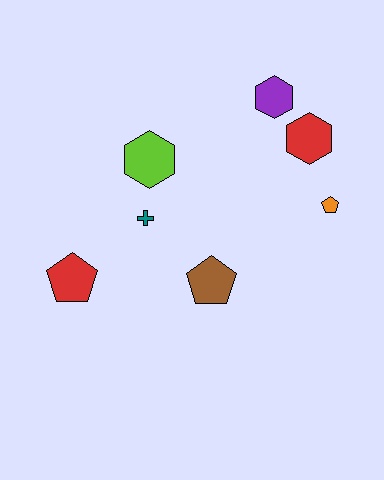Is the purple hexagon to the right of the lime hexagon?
Yes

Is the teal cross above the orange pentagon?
No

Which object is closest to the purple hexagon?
The red hexagon is closest to the purple hexagon.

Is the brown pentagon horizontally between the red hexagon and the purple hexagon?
No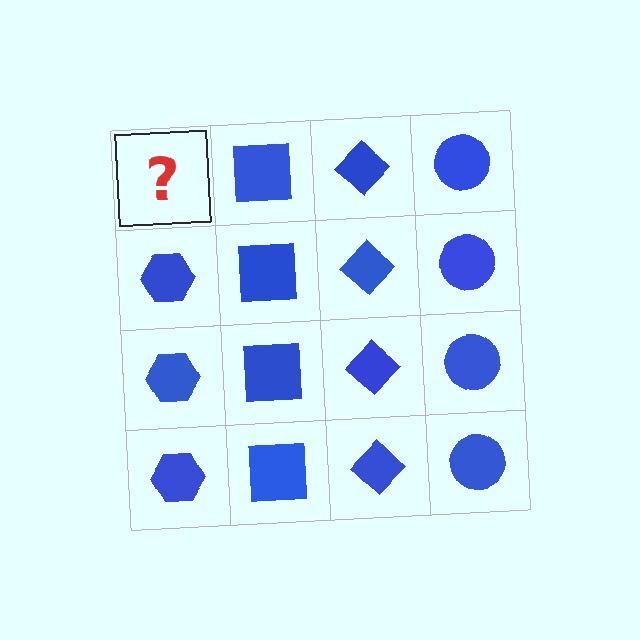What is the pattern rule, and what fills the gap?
The rule is that each column has a consistent shape. The gap should be filled with a blue hexagon.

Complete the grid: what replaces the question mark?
The question mark should be replaced with a blue hexagon.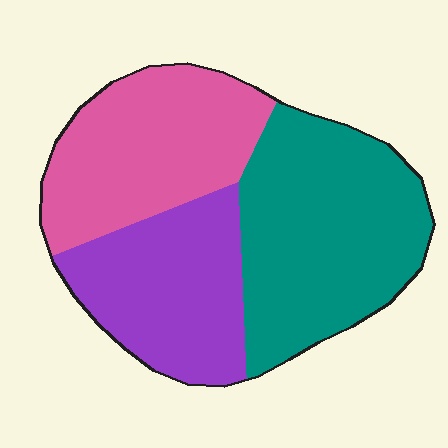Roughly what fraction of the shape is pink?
Pink takes up about one third (1/3) of the shape.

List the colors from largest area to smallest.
From largest to smallest: teal, pink, purple.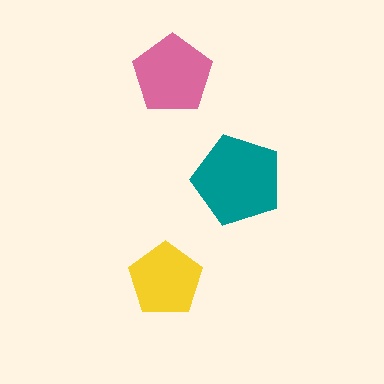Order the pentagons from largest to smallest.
the teal one, the pink one, the yellow one.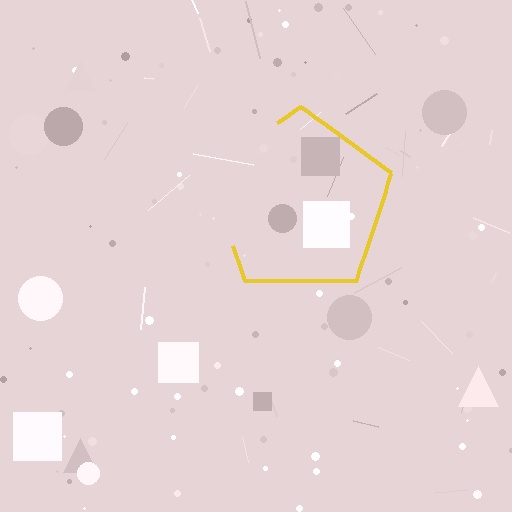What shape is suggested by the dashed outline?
The dashed outline suggests a pentagon.